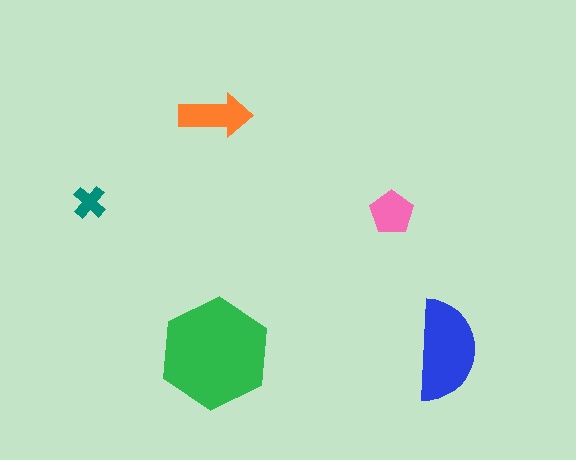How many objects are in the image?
There are 5 objects in the image.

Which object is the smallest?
The teal cross.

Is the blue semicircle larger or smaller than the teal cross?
Larger.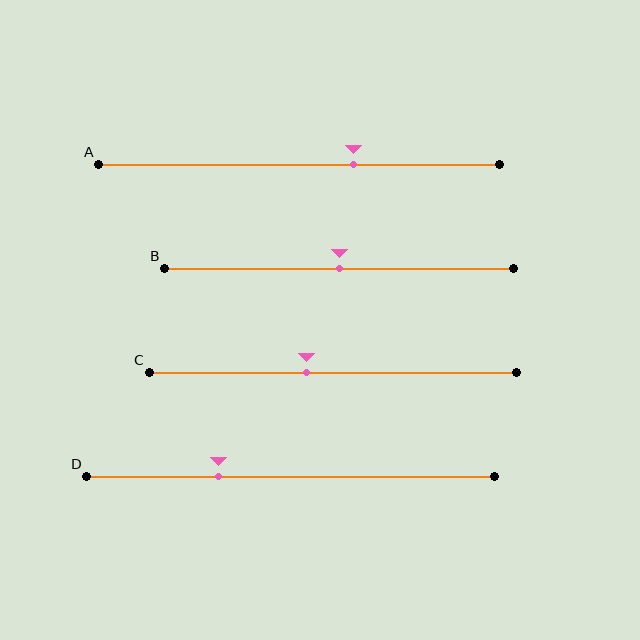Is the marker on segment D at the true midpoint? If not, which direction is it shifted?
No, the marker on segment D is shifted to the left by about 18% of the segment length.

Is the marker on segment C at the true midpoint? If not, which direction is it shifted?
No, the marker on segment C is shifted to the left by about 7% of the segment length.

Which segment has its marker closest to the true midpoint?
Segment B has its marker closest to the true midpoint.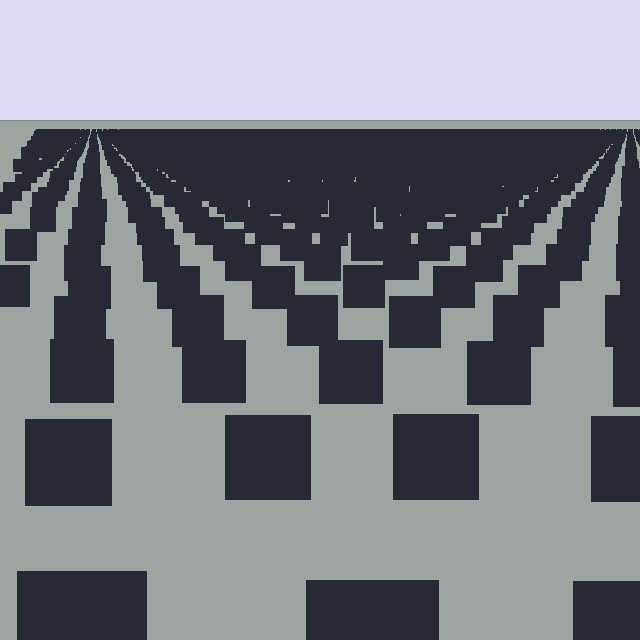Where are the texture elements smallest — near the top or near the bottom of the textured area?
Near the top.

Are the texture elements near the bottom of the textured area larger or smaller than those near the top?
Larger. Near the bottom, elements are closer to the viewer and appear at a bigger on-screen size.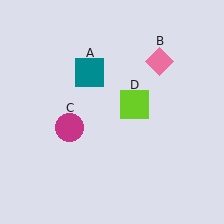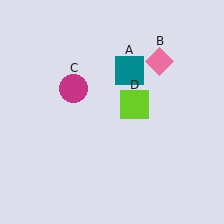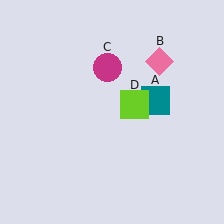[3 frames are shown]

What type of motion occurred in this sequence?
The teal square (object A), magenta circle (object C) rotated clockwise around the center of the scene.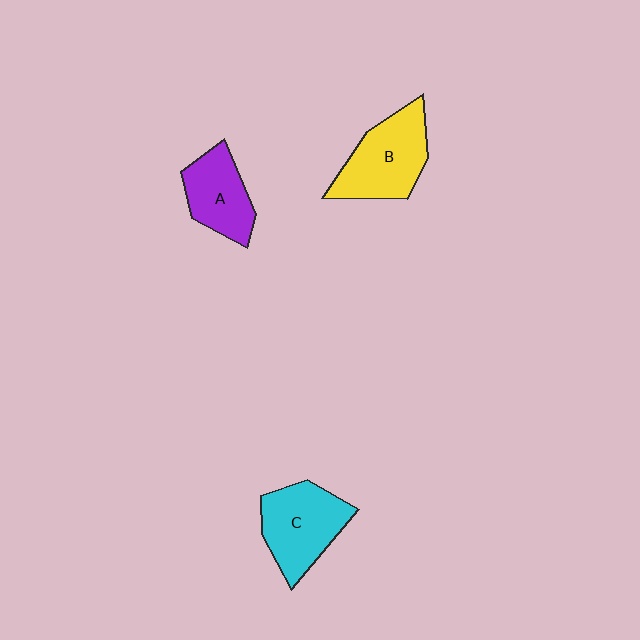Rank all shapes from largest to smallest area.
From largest to smallest: B (yellow), C (cyan), A (purple).